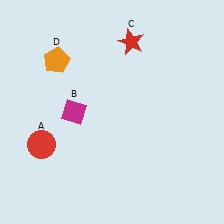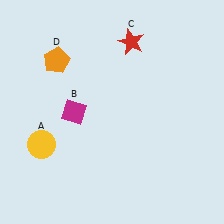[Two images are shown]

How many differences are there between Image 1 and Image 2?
There is 1 difference between the two images.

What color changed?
The circle (A) changed from red in Image 1 to yellow in Image 2.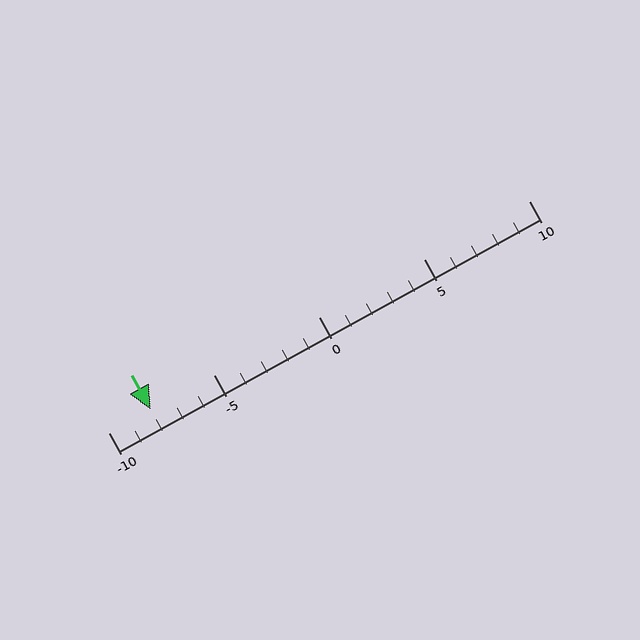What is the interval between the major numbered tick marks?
The major tick marks are spaced 5 units apart.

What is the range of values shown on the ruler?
The ruler shows values from -10 to 10.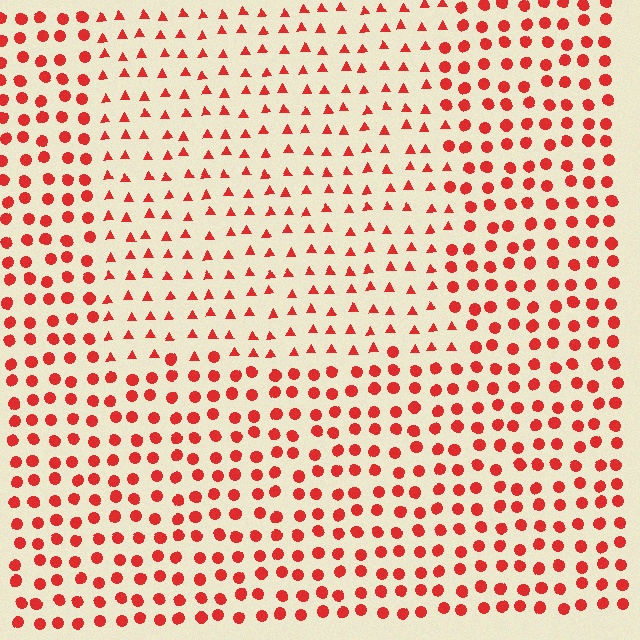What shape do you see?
I see a rectangle.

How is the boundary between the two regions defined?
The boundary is defined by a change in element shape: triangles inside vs. circles outside. All elements share the same color and spacing.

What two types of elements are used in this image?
The image uses triangles inside the rectangle region and circles outside it.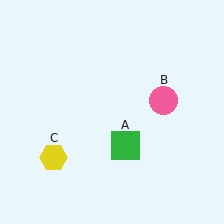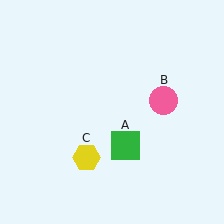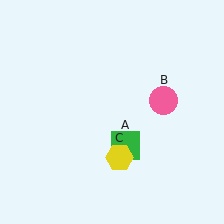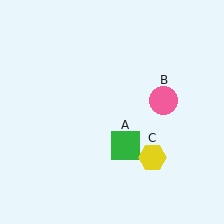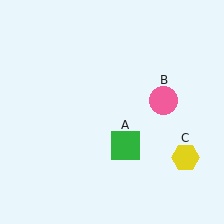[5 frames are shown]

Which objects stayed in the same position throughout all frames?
Green square (object A) and pink circle (object B) remained stationary.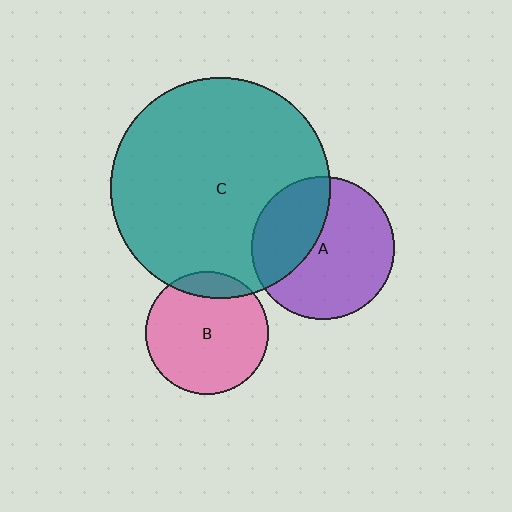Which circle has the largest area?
Circle C (teal).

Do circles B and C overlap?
Yes.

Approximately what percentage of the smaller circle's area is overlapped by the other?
Approximately 15%.